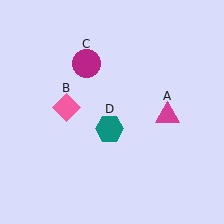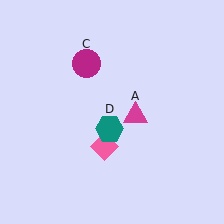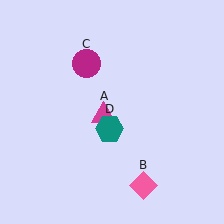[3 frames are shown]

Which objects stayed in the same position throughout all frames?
Magenta circle (object C) and teal hexagon (object D) remained stationary.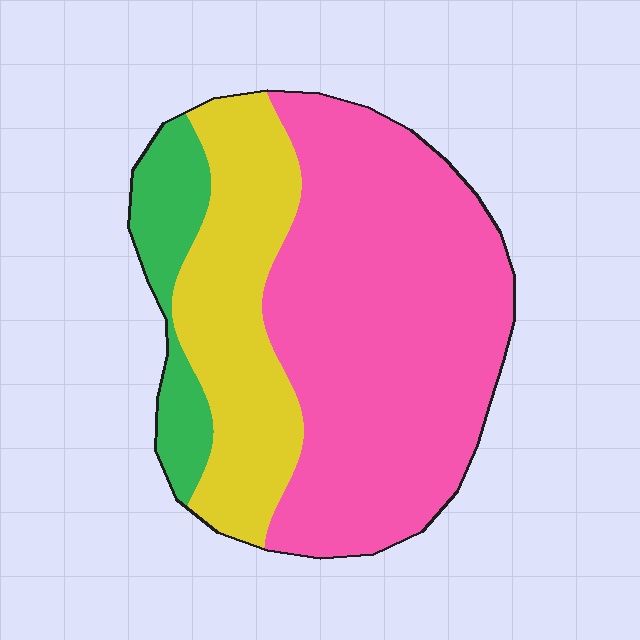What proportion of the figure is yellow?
Yellow covers around 30% of the figure.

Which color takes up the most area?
Pink, at roughly 60%.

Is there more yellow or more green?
Yellow.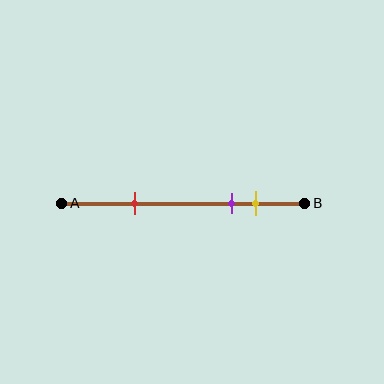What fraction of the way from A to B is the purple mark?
The purple mark is approximately 70% (0.7) of the way from A to B.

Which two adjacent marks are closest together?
The purple and yellow marks are the closest adjacent pair.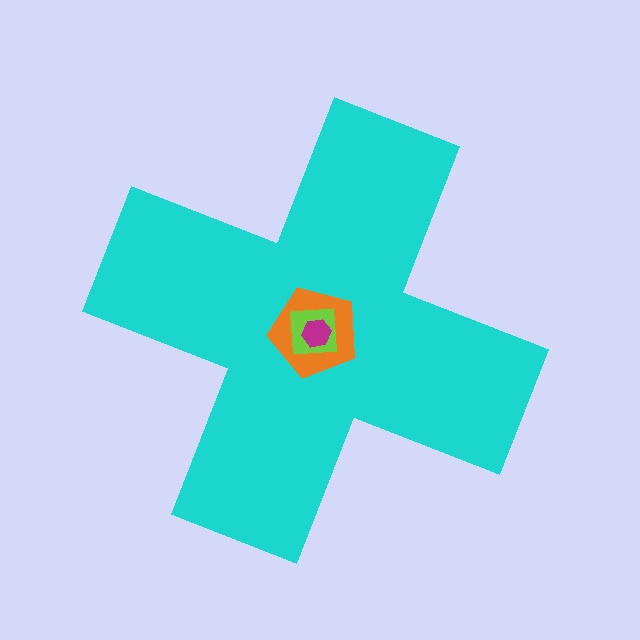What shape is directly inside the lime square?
The magenta hexagon.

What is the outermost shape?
The cyan cross.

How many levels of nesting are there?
4.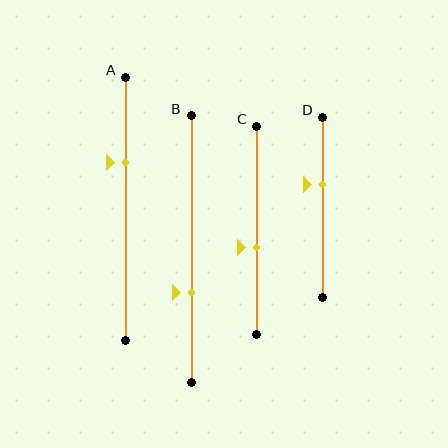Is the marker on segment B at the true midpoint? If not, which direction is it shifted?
No, the marker on segment B is shifted downward by about 16% of the segment length.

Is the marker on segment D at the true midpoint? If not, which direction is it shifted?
No, the marker on segment D is shifted upward by about 13% of the segment length.